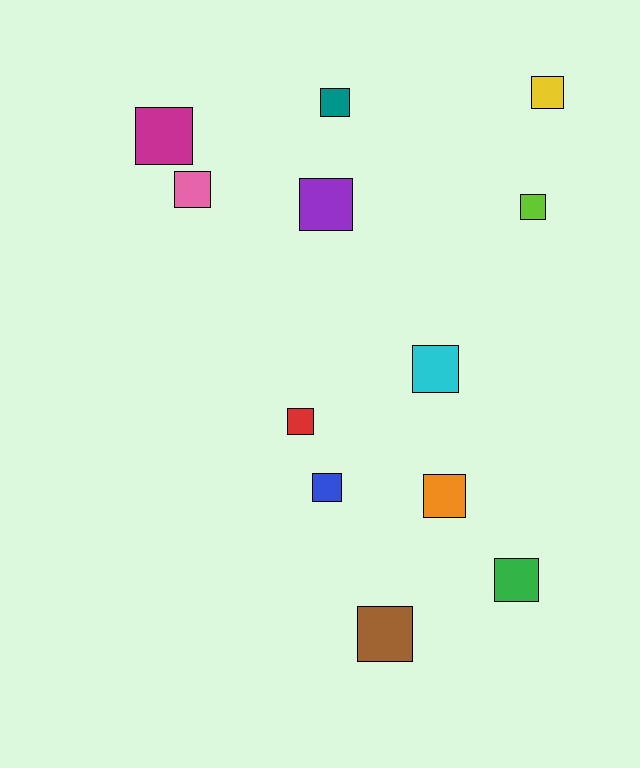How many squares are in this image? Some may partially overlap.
There are 12 squares.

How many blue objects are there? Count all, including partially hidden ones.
There is 1 blue object.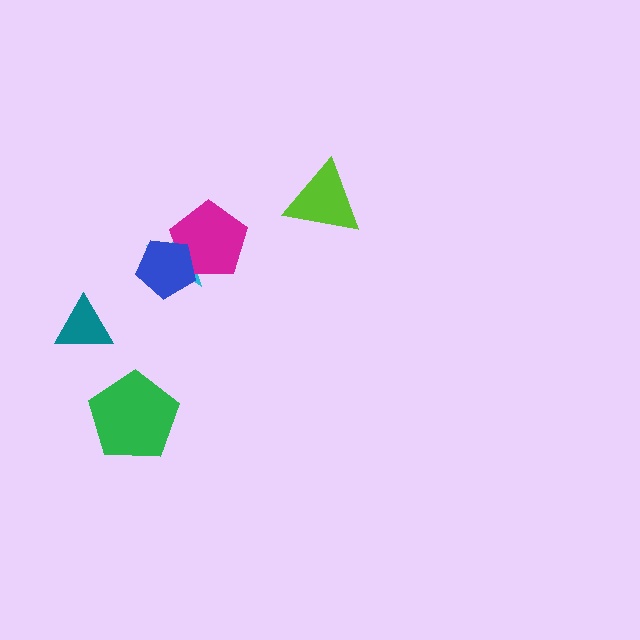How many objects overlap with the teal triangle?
0 objects overlap with the teal triangle.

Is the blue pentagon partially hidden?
No, no other shape covers it.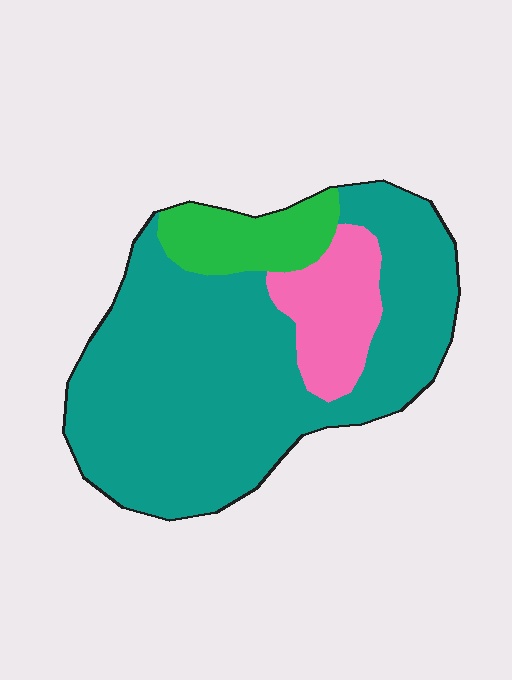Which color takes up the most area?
Teal, at roughly 75%.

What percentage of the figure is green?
Green takes up about one eighth (1/8) of the figure.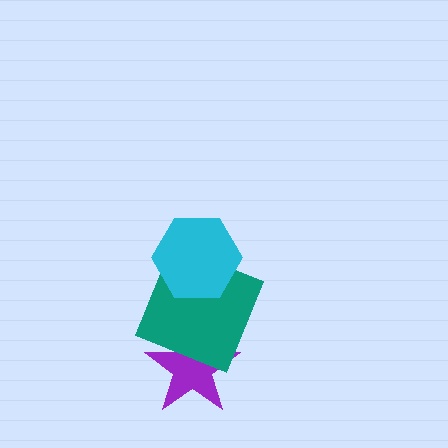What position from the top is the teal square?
The teal square is 2nd from the top.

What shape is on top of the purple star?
The teal square is on top of the purple star.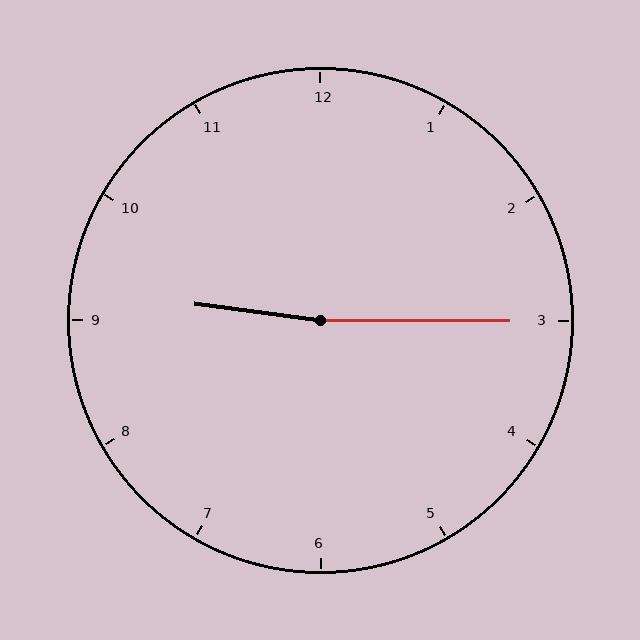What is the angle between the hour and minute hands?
Approximately 172 degrees.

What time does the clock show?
9:15.